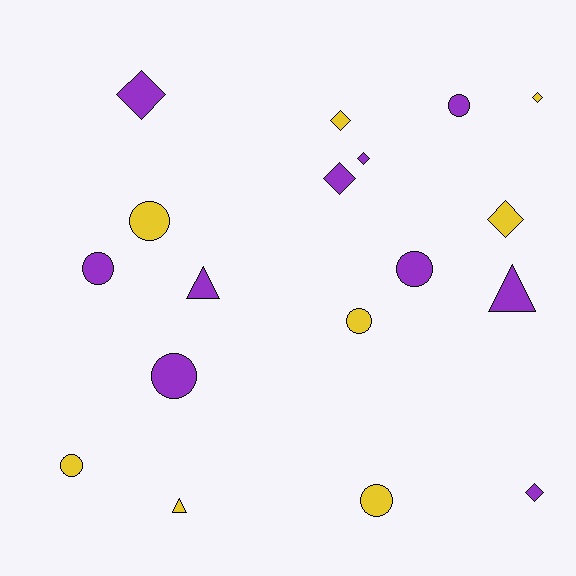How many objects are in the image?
There are 18 objects.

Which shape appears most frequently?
Circle, with 8 objects.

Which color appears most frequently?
Purple, with 10 objects.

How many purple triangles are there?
There are 2 purple triangles.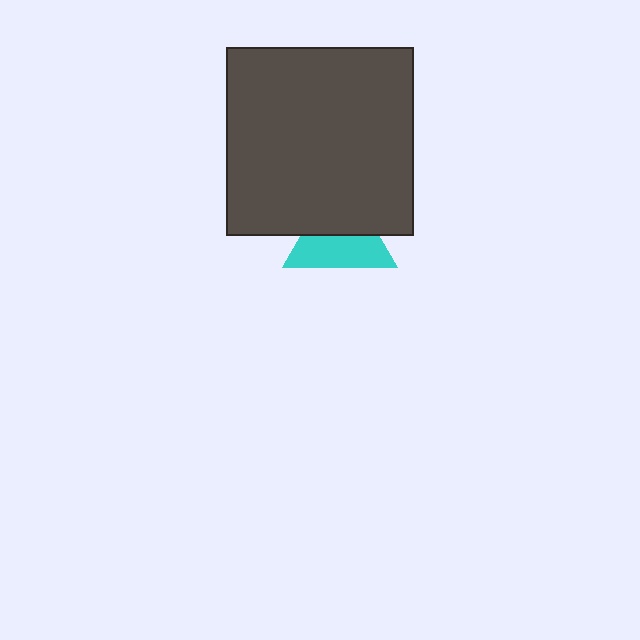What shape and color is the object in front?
The object in front is a dark gray square.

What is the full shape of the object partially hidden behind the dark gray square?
The partially hidden object is a cyan triangle.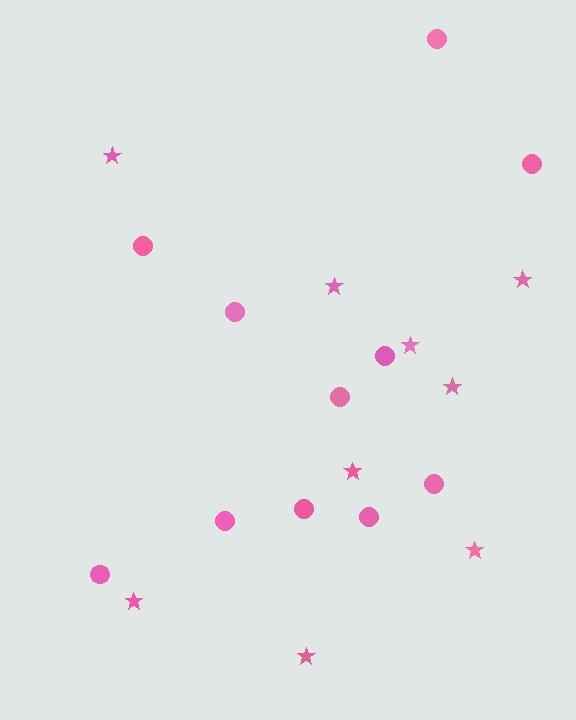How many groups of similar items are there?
There are 2 groups: one group of stars (9) and one group of circles (11).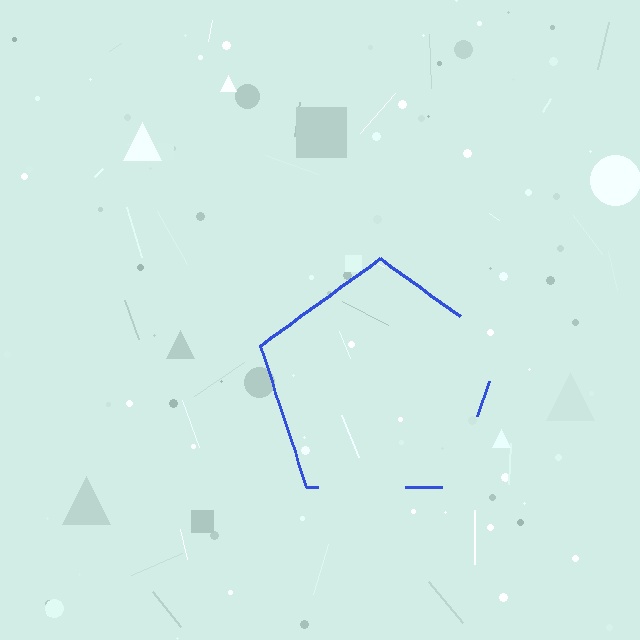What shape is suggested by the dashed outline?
The dashed outline suggests a pentagon.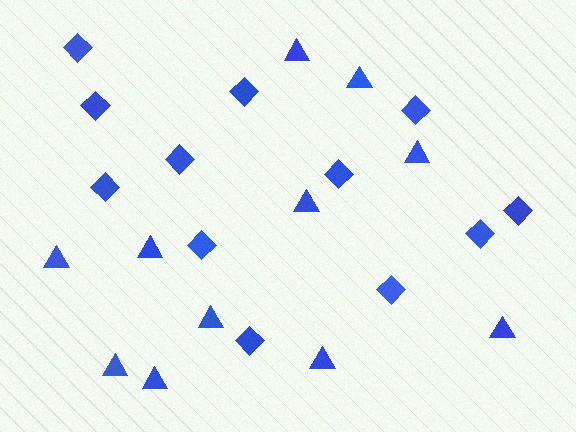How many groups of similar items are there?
There are 2 groups: one group of diamonds (12) and one group of triangles (11).